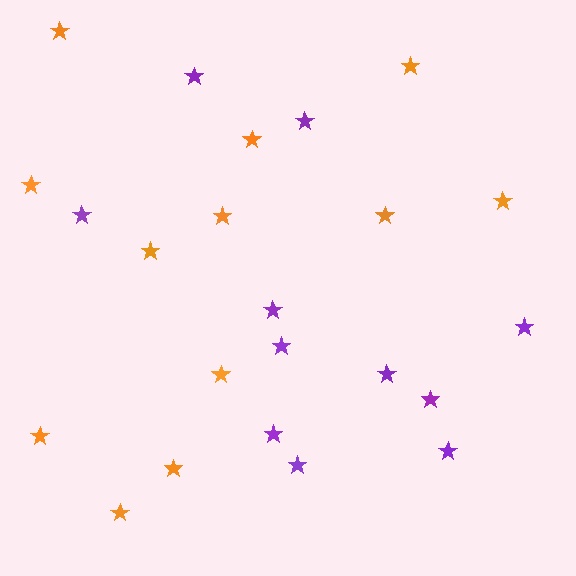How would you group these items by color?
There are 2 groups: one group of purple stars (11) and one group of orange stars (12).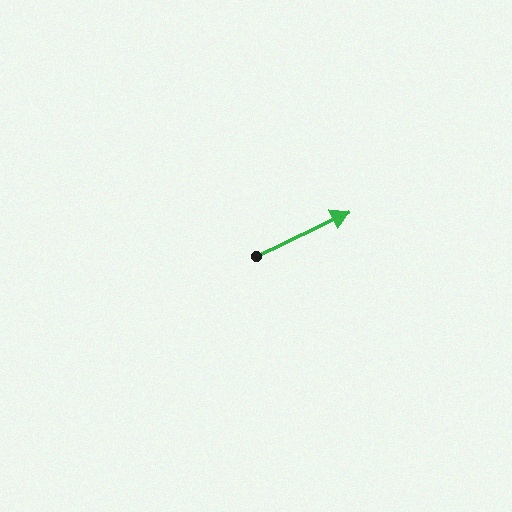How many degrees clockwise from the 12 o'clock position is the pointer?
Approximately 64 degrees.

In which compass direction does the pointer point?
Northeast.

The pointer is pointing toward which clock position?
Roughly 2 o'clock.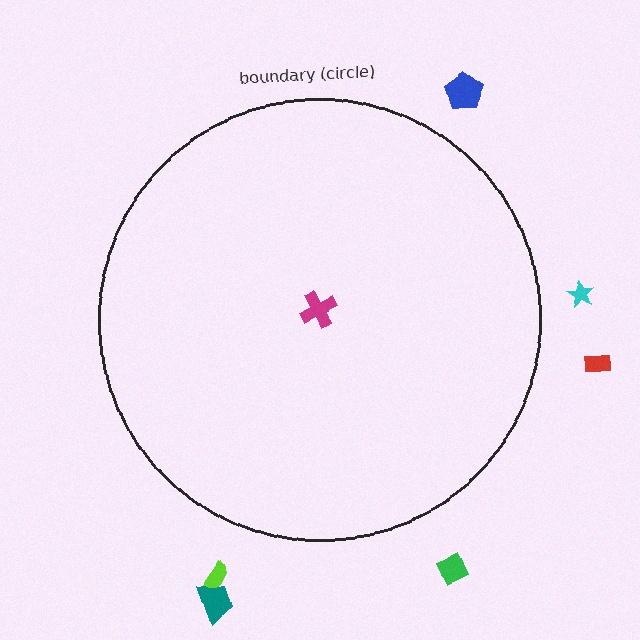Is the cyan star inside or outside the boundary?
Outside.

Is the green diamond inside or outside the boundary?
Outside.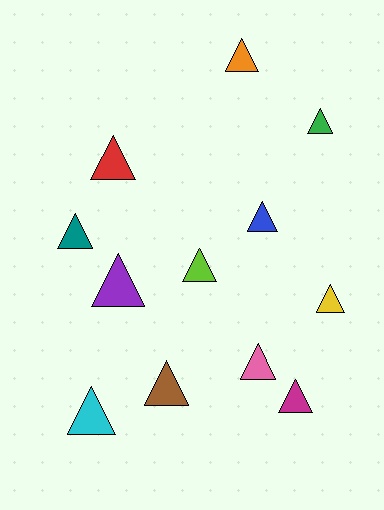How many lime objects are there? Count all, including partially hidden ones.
There is 1 lime object.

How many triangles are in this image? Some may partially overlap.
There are 12 triangles.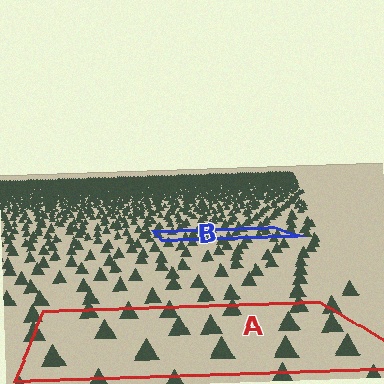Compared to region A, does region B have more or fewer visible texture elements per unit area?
Region B has more texture elements per unit area — they are packed more densely because it is farther away.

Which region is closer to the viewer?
Region A is closer. The texture elements there are larger and more spread out.